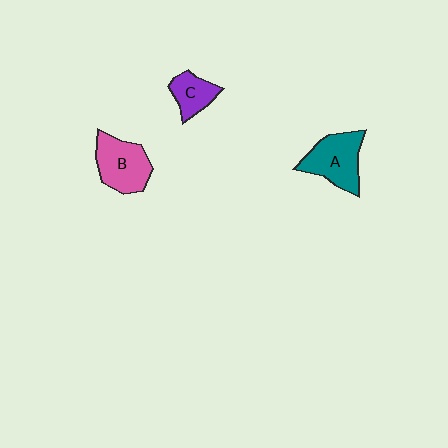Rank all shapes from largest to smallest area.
From largest to smallest: A (teal), B (pink), C (purple).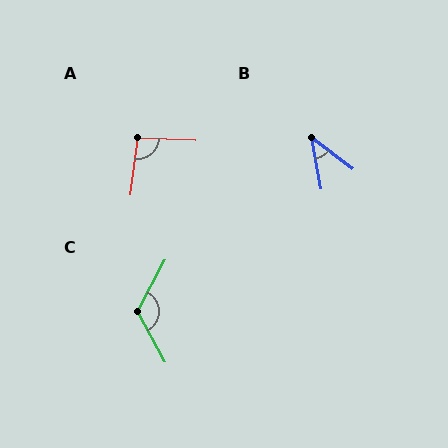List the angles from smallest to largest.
B (42°), A (95°), C (124°).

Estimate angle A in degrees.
Approximately 95 degrees.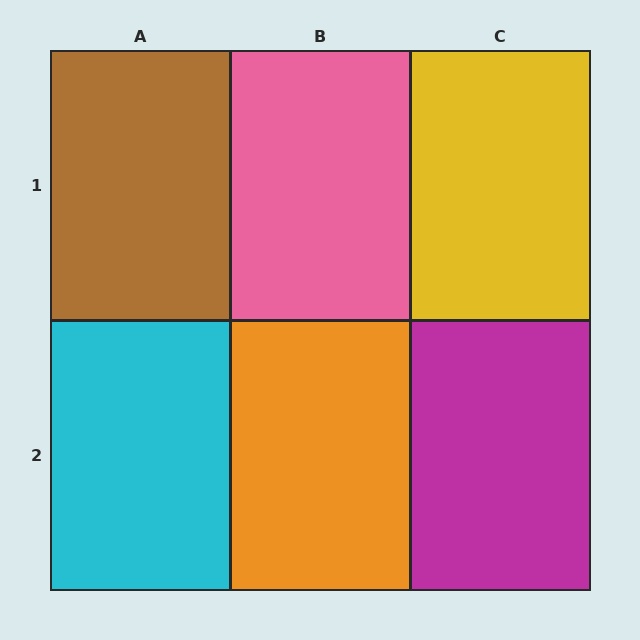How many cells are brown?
1 cell is brown.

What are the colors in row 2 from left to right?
Cyan, orange, magenta.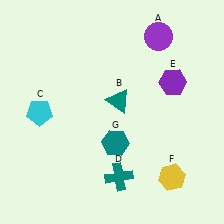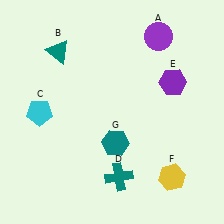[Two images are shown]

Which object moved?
The teal triangle (B) moved left.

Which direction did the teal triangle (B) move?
The teal triangle (B) moved left.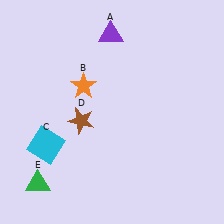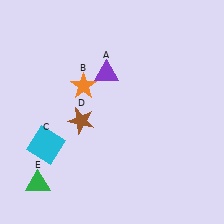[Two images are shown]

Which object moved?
The purple triangle (A) moved down.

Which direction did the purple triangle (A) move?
The purple triangle (A) moved down.